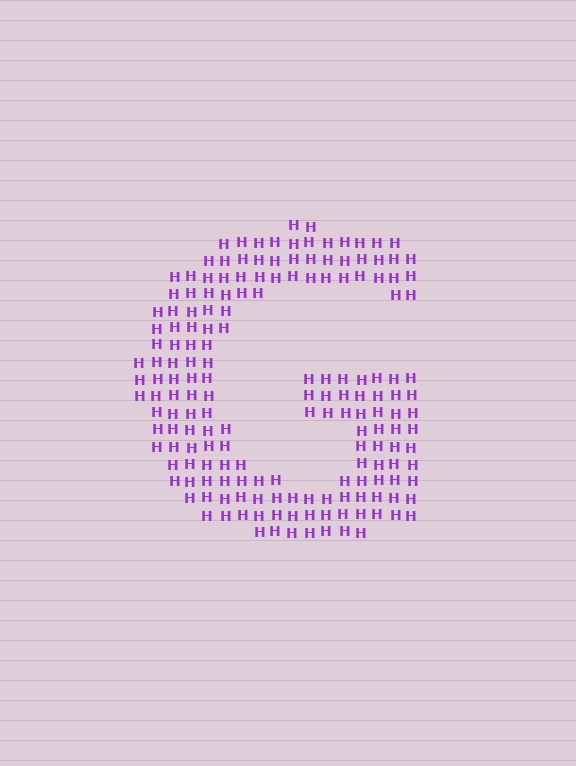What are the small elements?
The small elements are letter H's.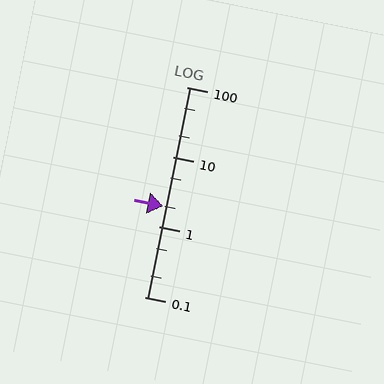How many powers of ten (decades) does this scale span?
The scale spans 3 decades, from 0.1 to 100.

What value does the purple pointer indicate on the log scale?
The pointer indicates approximately 2.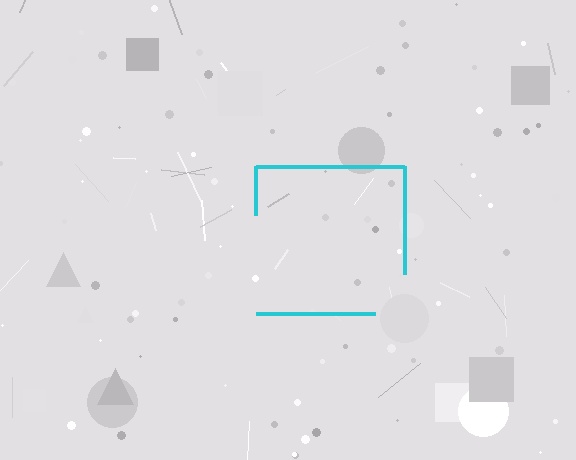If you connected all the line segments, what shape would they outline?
They would outline a square.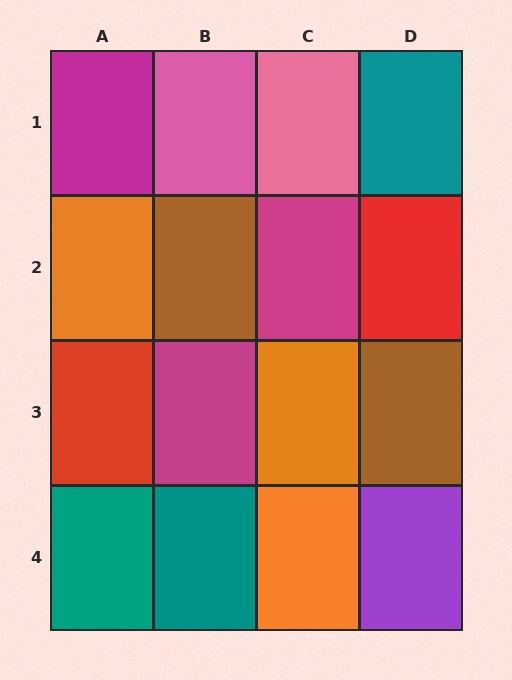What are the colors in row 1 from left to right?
Magenta, pink, pink, teal.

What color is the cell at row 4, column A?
Teal.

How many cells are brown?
2 cells are brown.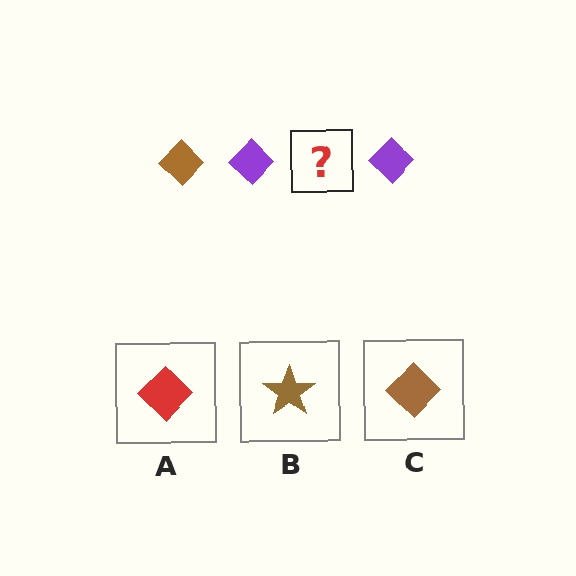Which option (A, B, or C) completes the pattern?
C.